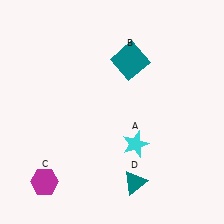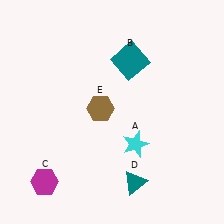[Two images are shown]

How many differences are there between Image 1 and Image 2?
There is 1 difference between the two images.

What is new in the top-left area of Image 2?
A brown hexagon (E) was added in the top-left area of Image 2.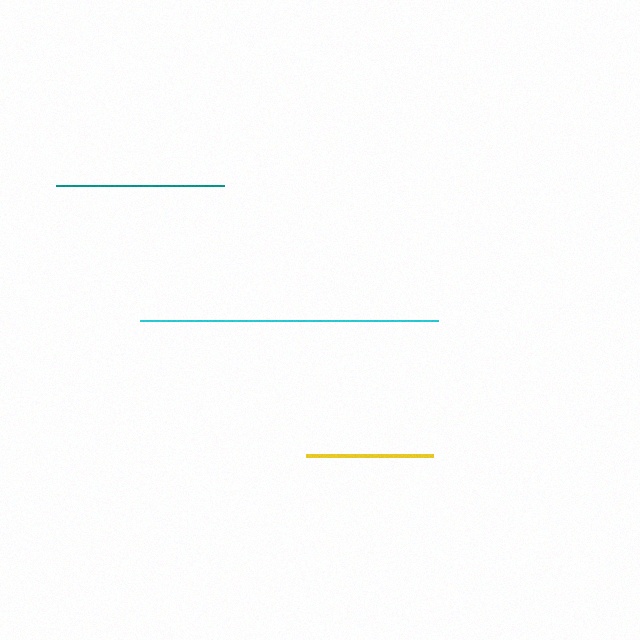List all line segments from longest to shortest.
From longest to shortest: cyan, teal, yellow.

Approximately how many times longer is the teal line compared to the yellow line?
The teal line is approximately 1.3 times the length of the yellow line.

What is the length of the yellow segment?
The yellow segment is approximately 128 pixels long.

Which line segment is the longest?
The cyan line is the longest at approximately 298 pixels.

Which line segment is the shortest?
The yellow line is the shortest at approximately 128 pixels.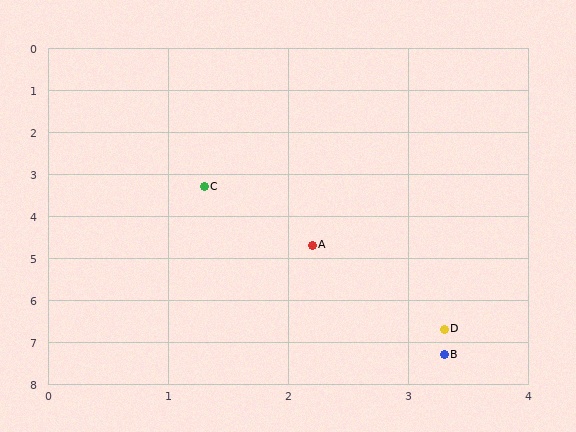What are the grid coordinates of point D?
Point D is at approximately (3.3, 6.7).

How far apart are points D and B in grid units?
Points D and B are about 0.6 grid units apart.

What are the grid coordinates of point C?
Point C is at approximately (1.3, 3.3).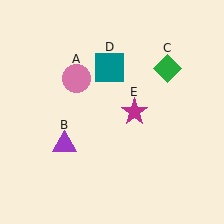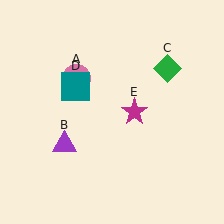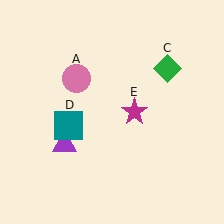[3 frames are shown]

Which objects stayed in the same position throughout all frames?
Pink circle (object A) and purple triangle (object B) and green diamond (object C) and magenta star (object E) remained stationary.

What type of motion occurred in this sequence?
The teal square (object D) rotated counterclockwise around the center of the scene.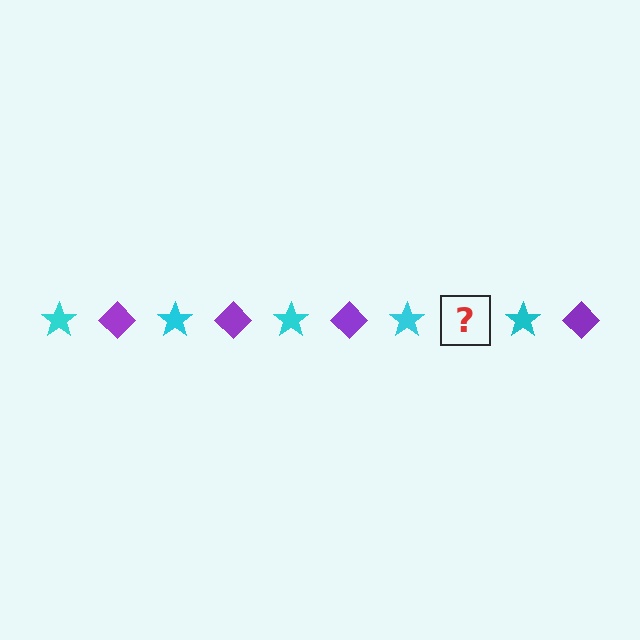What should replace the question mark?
The question mark should be replaced with a purple diamond.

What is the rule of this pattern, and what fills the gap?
The rule is that the pattern alternates between cyan star and purple diamond. The gap should be filled with a purple diamond.